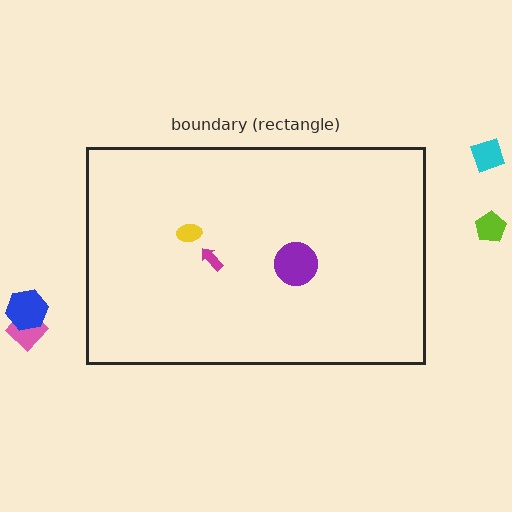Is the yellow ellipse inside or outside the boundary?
Inside.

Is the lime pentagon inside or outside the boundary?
Outside.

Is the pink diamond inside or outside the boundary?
Outside.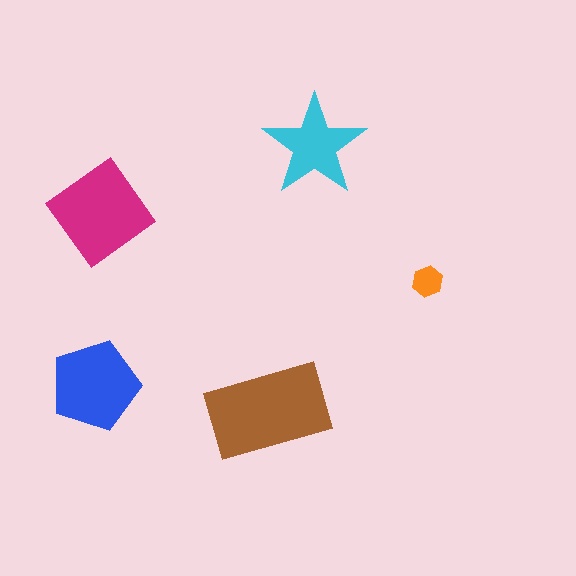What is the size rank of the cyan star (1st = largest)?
4th.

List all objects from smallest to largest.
The orange hexagon, the cyan star, the blue pentagon, the magenta diamond, the brown rectangle.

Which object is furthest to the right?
The orange hexagon is rightmost.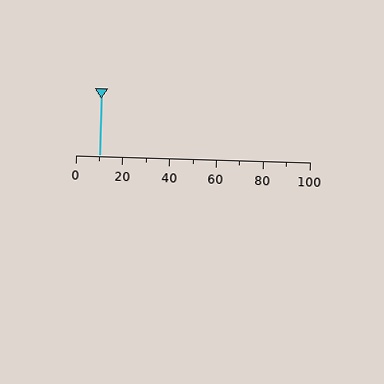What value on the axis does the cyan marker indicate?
The marker indicates approximately 10.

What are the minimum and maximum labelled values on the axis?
The axis runs from 0 to 100.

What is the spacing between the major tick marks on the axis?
The major ticks are spaced 20 apart.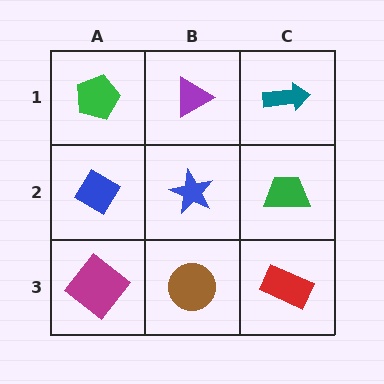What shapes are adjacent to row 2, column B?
A purple triangle (row 1, column B), a brown circle (row 3, column B), a blue diamond (row 2, column A), a green trapezoid (row 2, column C).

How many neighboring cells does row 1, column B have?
3.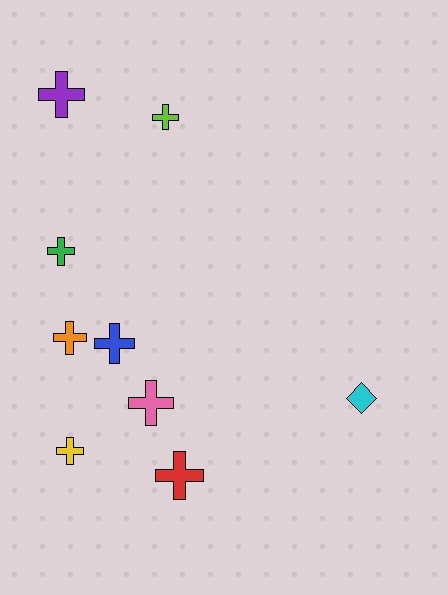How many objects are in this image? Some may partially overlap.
There are 9 objects.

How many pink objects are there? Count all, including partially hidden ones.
There is 1 pink object.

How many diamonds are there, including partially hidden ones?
There is 1 diamond.